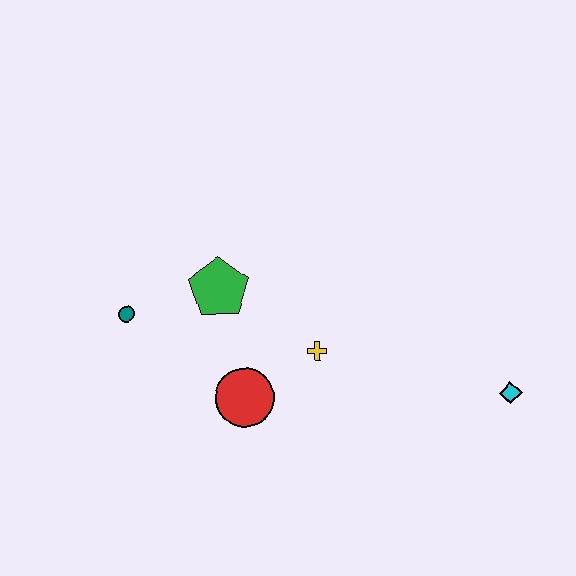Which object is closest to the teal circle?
The green pentagon is closest to the teal circle.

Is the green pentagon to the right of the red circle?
No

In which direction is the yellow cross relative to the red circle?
The yellow cross is to the right of the red circle.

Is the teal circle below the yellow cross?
No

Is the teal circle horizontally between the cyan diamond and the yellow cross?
No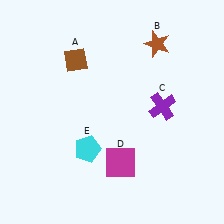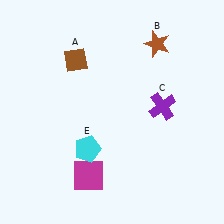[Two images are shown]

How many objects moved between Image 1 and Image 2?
1 object moved between the two images.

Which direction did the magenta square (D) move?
The magenta square (D) moved left.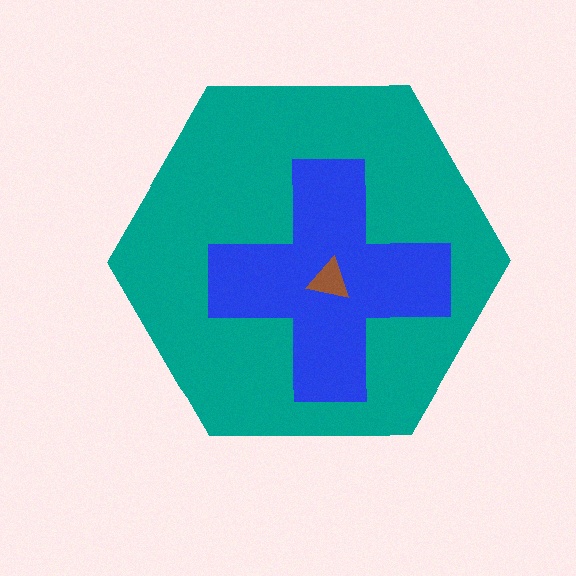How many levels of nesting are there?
3.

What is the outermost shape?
The teal hexagon.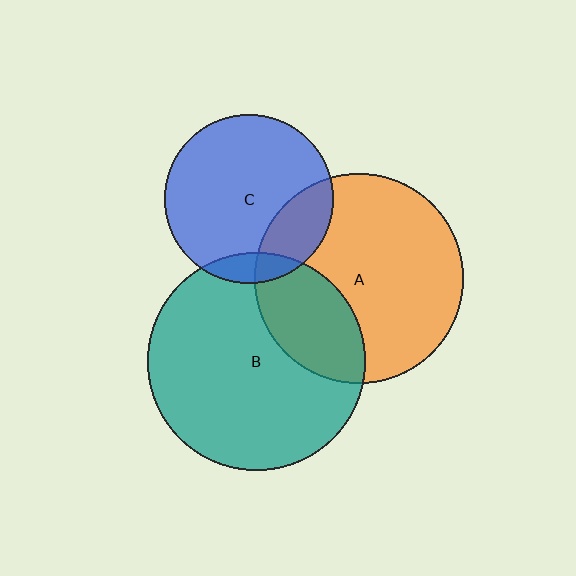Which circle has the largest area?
Circle B (teal).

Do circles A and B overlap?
Yes.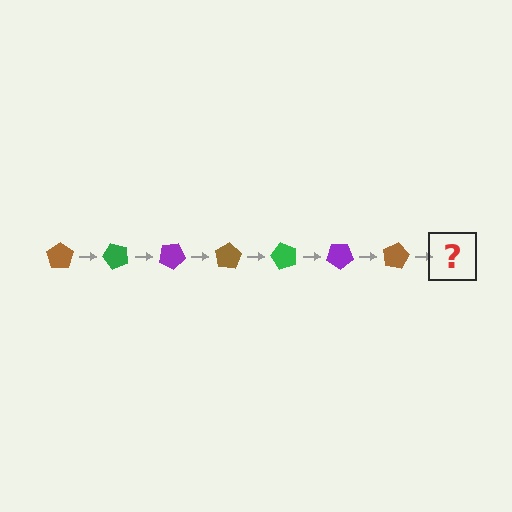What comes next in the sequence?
The next element should be a green pentagon, rotated 350 degrees from the start.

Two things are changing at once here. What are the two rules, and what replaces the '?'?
The two rules are that it rotates 50 degrees each step and the color cycles through brown, green, and purple. The '?' should be a green pentagon, rotated 350 degrees from the start.